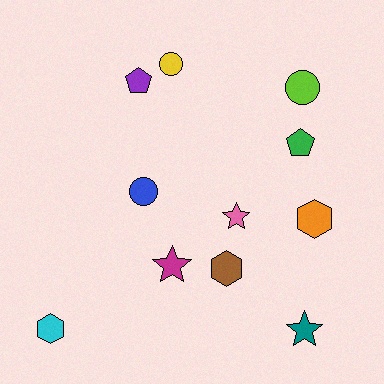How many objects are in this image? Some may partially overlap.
There are 11 objects.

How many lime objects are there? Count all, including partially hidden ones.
There is 1 lime object.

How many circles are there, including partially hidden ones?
There are 3 circles.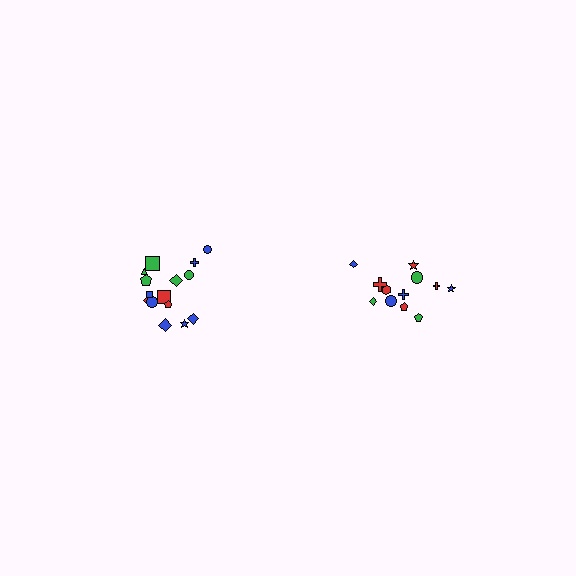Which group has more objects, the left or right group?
The left group.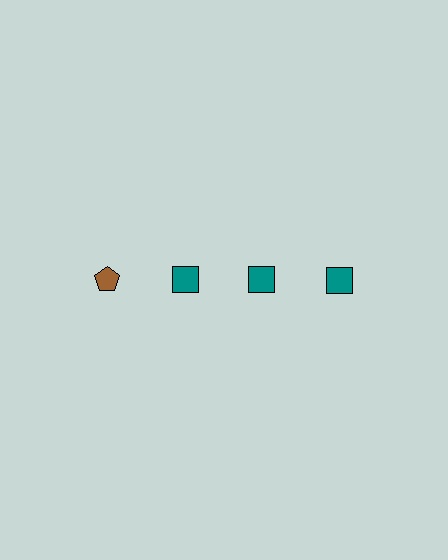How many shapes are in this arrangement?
There are 4 shapes arranged in a grid pattern.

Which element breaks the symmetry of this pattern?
The brown pentagon in the top row, leftmost column breaks the symmetry. All other shapes are teal squares.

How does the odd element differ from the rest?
It differs in both color (brown instead of teal) and shape (pentagon instead of square).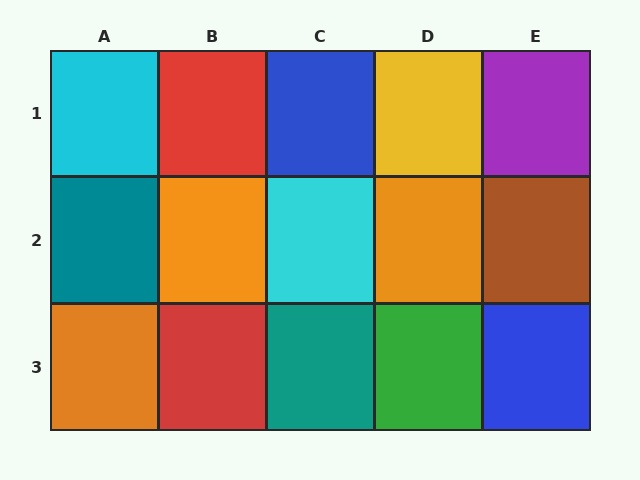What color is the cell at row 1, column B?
Red.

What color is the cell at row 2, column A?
Teal.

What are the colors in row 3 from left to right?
Orange, red, teal, green, blue.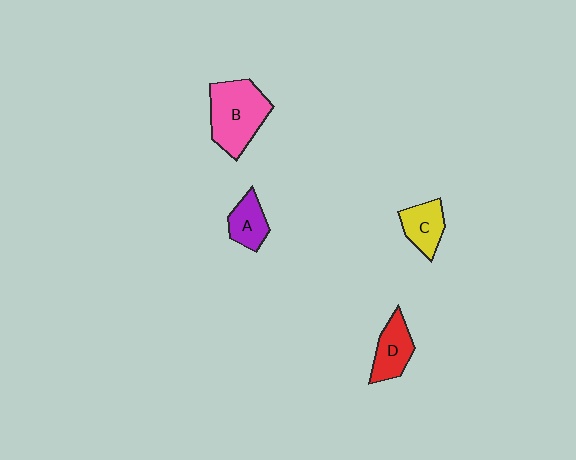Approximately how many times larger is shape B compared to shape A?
Approximately 2.0 times.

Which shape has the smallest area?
Shape A (purple).